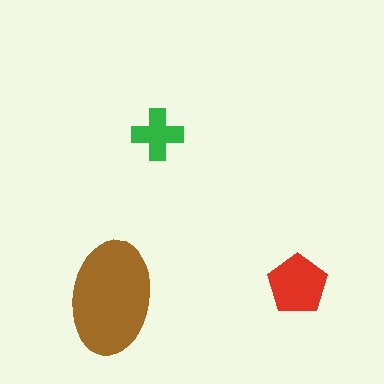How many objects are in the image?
There are 3 objects in the image.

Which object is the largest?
The brown ellipse.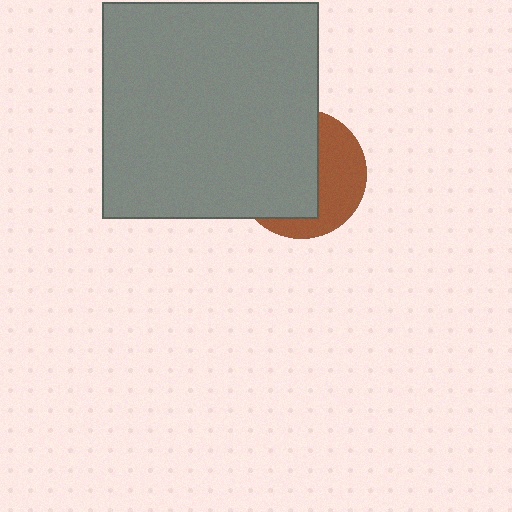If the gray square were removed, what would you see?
You would see the complete brown circle.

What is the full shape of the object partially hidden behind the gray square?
The partially hidden object is a brown circle.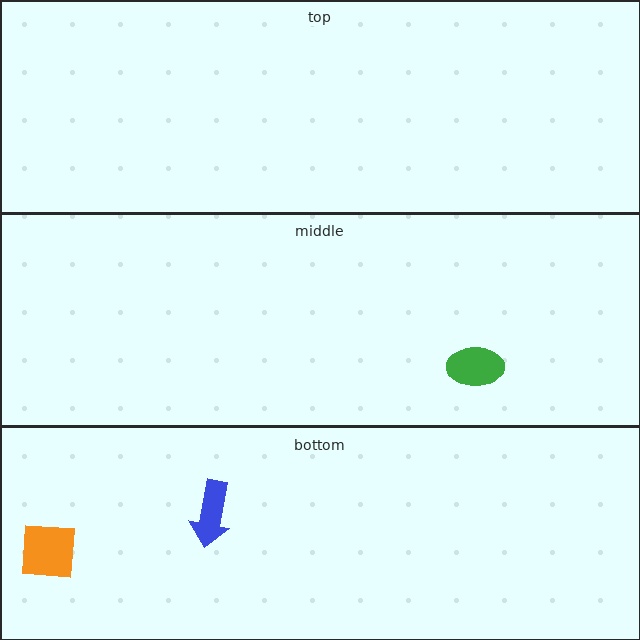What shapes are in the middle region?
The green ellipse.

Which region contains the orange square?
The bottom region.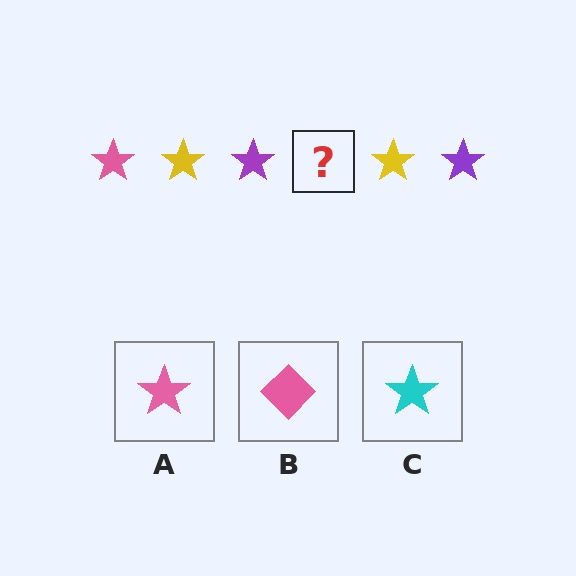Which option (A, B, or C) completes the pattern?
A.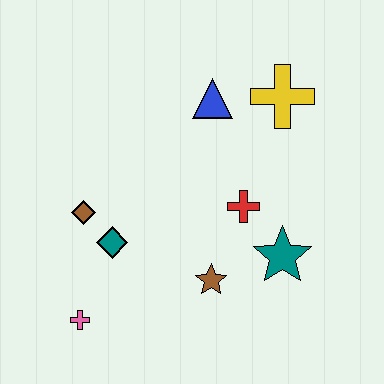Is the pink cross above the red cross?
No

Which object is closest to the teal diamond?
The brown diamond is closest to the teal diamond.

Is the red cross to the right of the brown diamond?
Yes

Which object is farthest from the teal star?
The pink cross is farthest from the teal star.